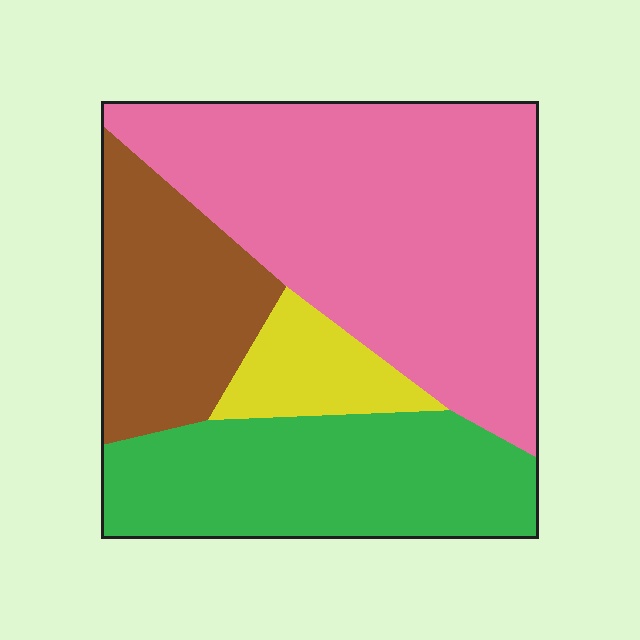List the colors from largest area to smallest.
From largest to smallest: pink, green, brown, yellow.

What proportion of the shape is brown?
Brown covers 19% of the shape.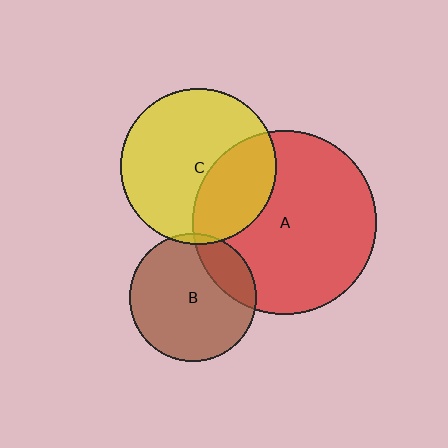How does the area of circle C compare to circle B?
Approximately 1.5 times.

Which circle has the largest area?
Circle A (red).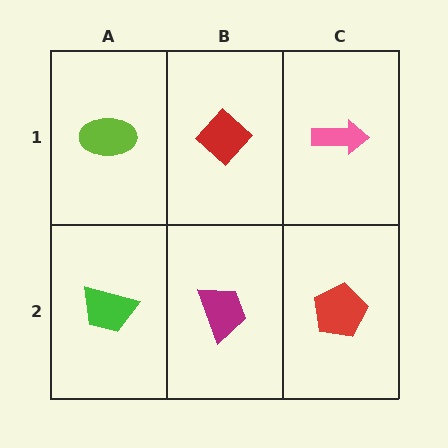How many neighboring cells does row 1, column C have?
2.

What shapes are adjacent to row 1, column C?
A red pentagon (row 2, column C), a red diamond (row 1, column B).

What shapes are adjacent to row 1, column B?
A magenta trapezoid (row 2, column B), a lime ellipse (row 1, column A), a pink arrow (row 1, column C).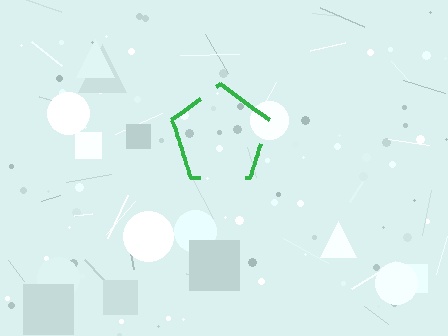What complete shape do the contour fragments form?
The contour fragments form a pentagon.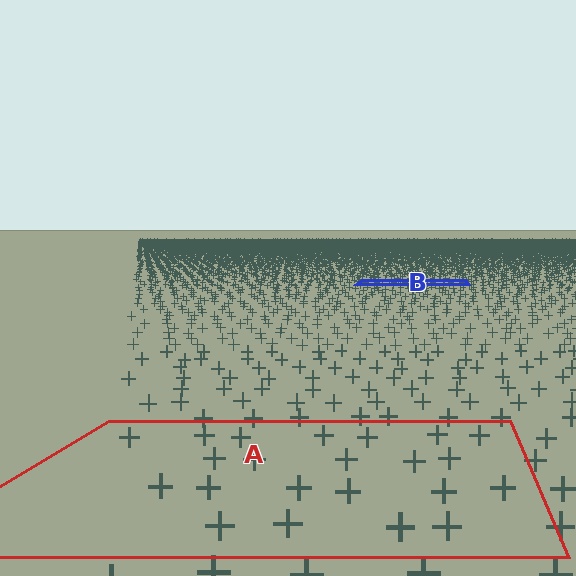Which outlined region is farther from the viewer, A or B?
Region B is farther from the viewer — the texture elements inside it appear smaller and more densely packed.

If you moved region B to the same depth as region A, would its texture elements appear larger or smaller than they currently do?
They would appear larger. At a closer depth, the same texture elements are projected at a bigger on-screen size.